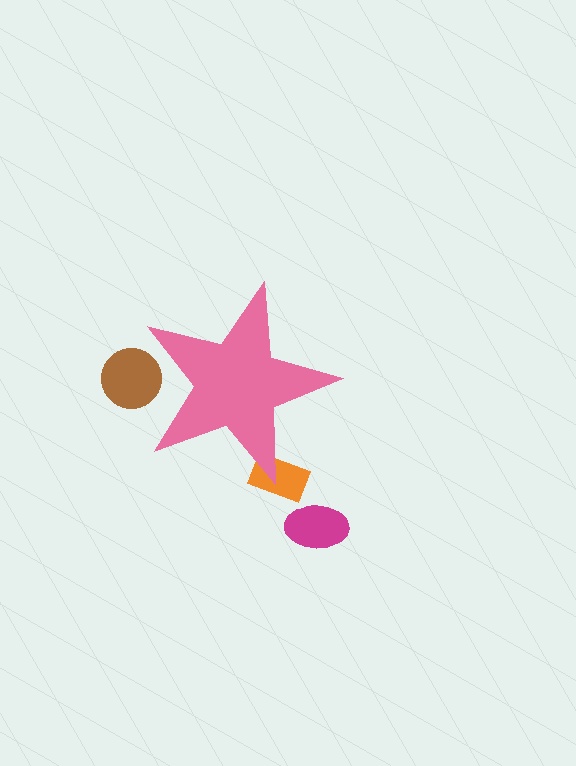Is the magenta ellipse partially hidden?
No, the magenta ellipse is fully visible.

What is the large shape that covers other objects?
A pink star.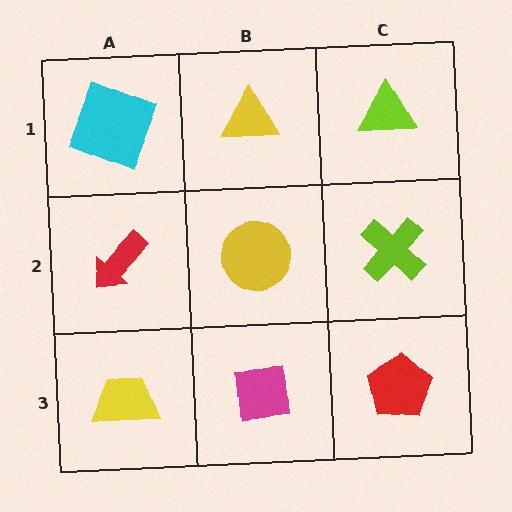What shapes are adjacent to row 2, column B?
A yellow triangle (row 1, column B), a magenta square (row 3, column B), a red arrow (row 2, column A), a lime cross (row 2, column C).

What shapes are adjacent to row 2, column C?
A lime triangle (row 1, column C), a red pentagon (row 3, column C), a yellow circle (row 2, column B).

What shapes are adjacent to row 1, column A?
A red arrow (row 2, column A), a yellow triangle (row 1, column B).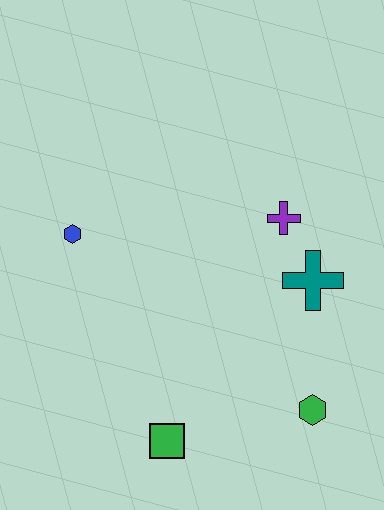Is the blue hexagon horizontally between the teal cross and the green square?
No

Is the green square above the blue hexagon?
No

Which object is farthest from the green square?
The purple cross is farthest from the green square.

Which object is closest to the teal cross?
The purple cross is closest to the teal cross.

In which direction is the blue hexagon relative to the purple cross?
The blue hexagon is to the left of the purple cross.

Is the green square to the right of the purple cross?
No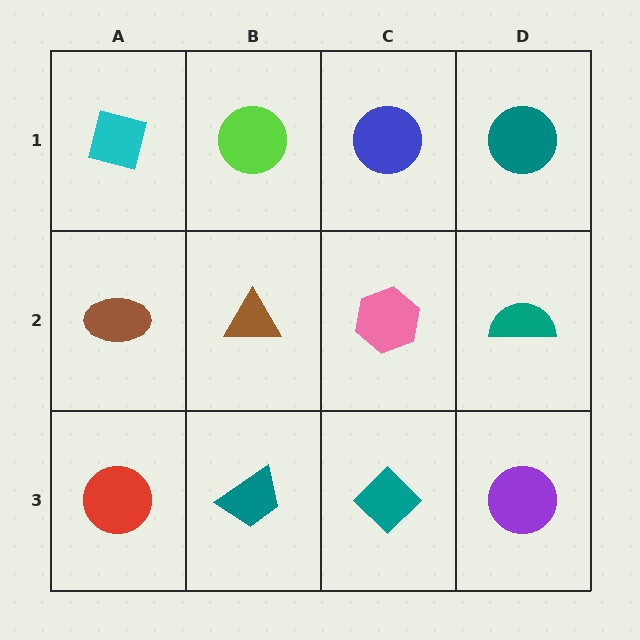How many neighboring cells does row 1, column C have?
3.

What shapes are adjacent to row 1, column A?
A brown ellipse (row 2, column A), a lime circle (row 1, column B).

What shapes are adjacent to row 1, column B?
A brown triangle (row 2, column B), a cyan square (row 1, column A), a blue circle (row 1, column C).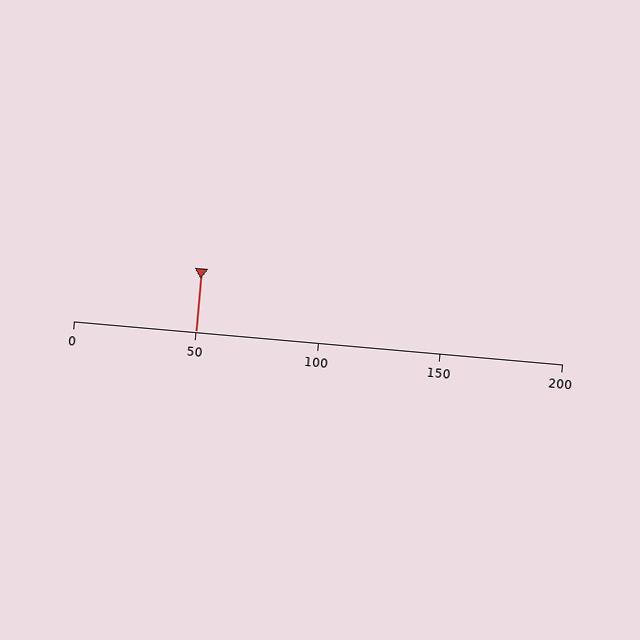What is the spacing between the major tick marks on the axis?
The major ticks are spaced 50 apart.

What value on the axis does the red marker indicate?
The marker indicates approximately 50.